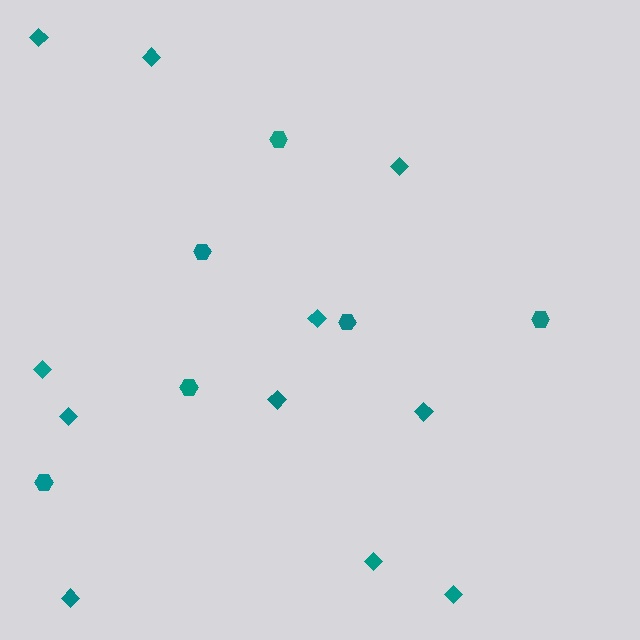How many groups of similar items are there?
There are 2 groups: one group of diamonds (11) and one group of hexagons (6).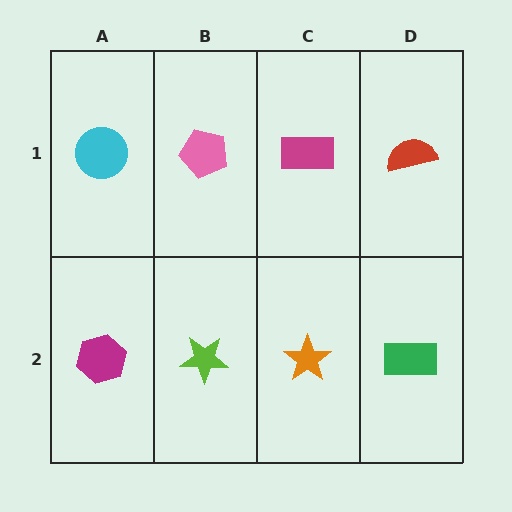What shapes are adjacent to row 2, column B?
A pink pentagon (row 1, column B), a magenta hexagon (row 2, column A), an orange star (row 2, column C).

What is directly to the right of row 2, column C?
A green rectangle.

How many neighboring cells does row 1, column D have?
2.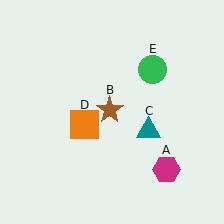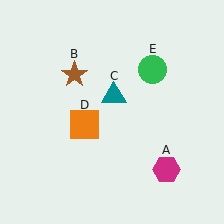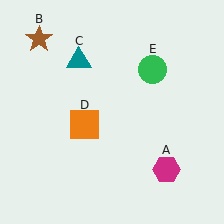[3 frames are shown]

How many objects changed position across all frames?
2 objects changed position: brown star (object B), teal triangle (object C).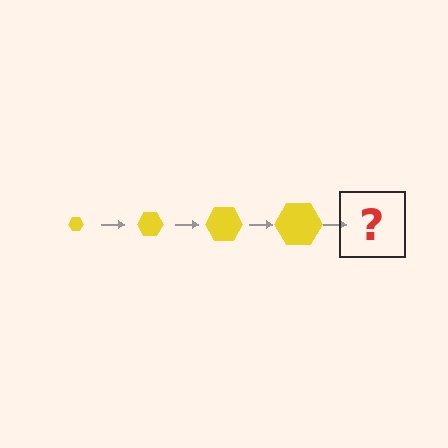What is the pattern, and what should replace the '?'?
The pattern is that the hexagon gets progressively larger each step. The '?' should be a yellow hexagon, larger than the previous one.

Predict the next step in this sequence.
The next step is a yellow hexagon, larger than the previous one.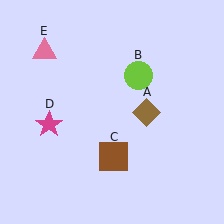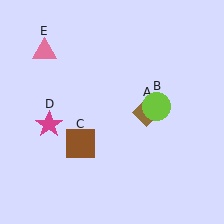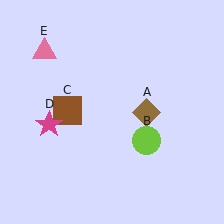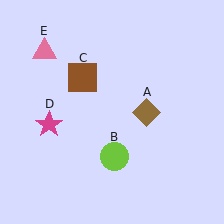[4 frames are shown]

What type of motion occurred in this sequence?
The lime circle (object B), brown square (object C) rotated clockwise around the center of the scene.